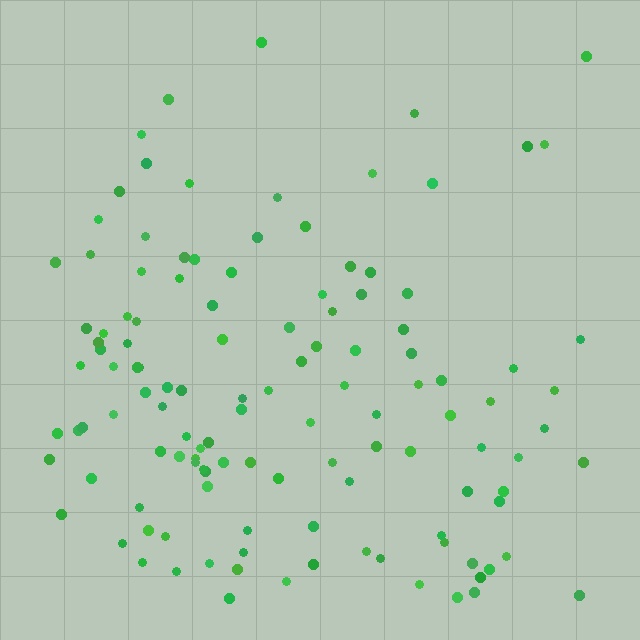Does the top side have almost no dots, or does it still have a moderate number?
Still a moderate number, just noticeably fewer than the bottom.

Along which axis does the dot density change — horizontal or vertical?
Vertical.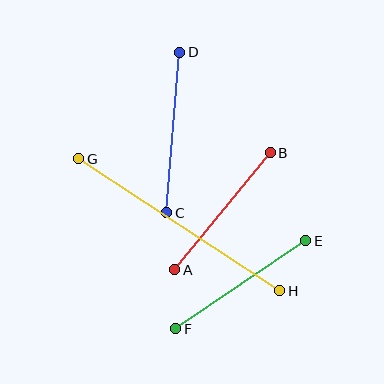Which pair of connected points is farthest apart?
Points G and H are farthest apart.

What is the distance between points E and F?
The distance is approximately 157 pixels.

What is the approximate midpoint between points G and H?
The midpoint is at approximately (179, 225) pixels.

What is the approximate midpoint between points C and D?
The midpoint is at approximately (173, 133) pixels.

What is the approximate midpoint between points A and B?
The midpoint is at approximately (222, 211) pixels.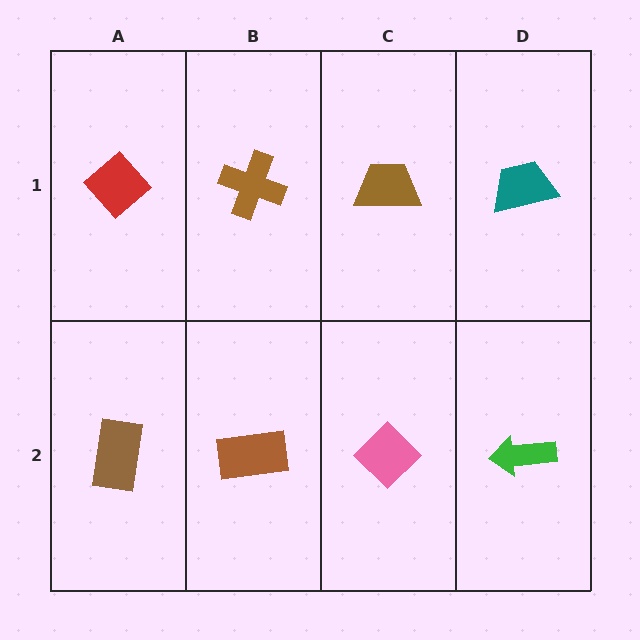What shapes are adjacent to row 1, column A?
A brown rectangle (row 2, column A), a brown cross (row 1, column B).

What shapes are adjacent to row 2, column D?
A teal trapezoid (row 1, column D), a pink diamond (row 2, column C).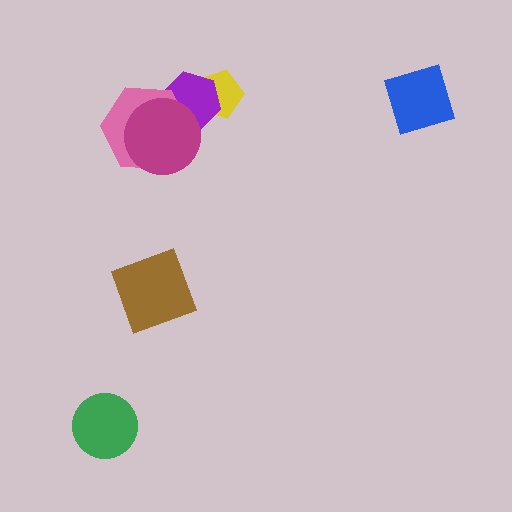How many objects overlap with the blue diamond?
0 objects overlap with the blue diamond.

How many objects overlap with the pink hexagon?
2 objects overlap with the pink hexagon.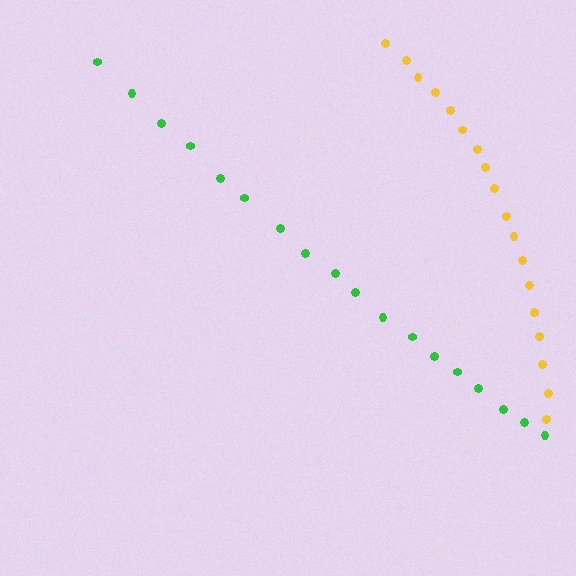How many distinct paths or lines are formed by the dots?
There are 2 distinct paths.